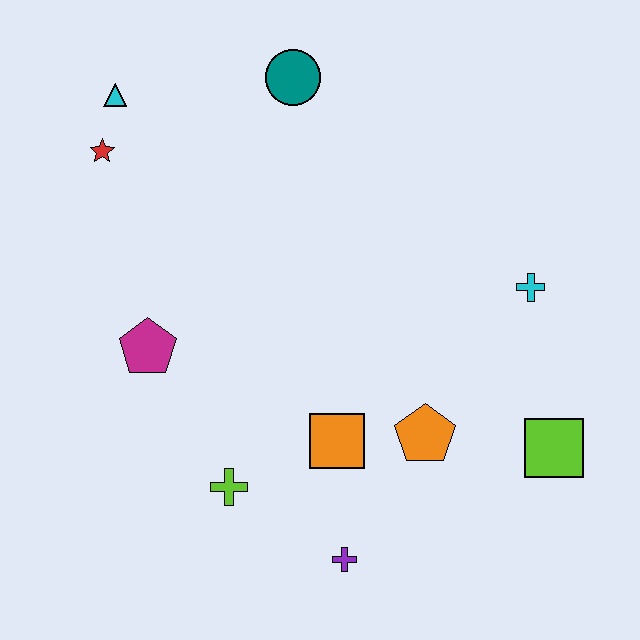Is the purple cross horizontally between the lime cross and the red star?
No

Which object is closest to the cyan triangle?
The red star is closest to the cyan triangle.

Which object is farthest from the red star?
The lime square is farthest from the red star.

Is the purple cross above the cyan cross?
No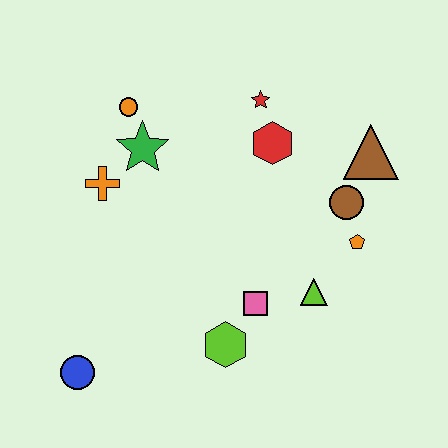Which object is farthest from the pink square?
The orange circle is farthest from the pink square.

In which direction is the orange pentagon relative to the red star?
The orange pentagon is below the red star.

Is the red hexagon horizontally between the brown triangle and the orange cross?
Yes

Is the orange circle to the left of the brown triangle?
Yes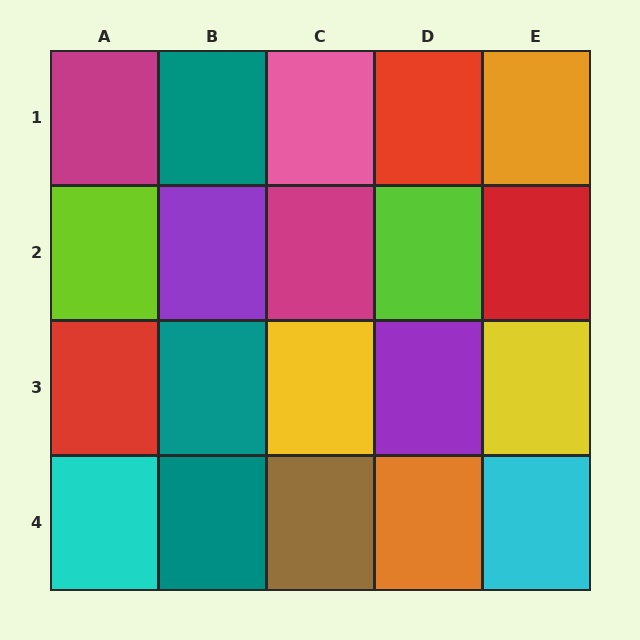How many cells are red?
3 cells are red.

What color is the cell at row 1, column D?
Red.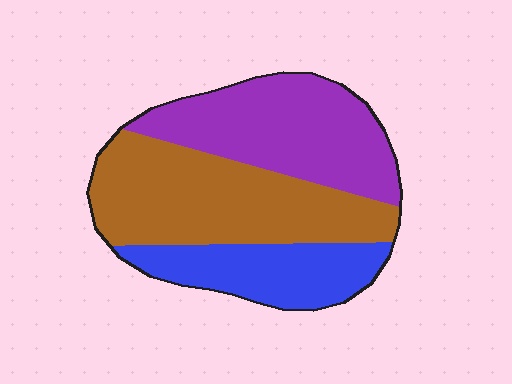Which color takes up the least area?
Blue, at roughly 25%.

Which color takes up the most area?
Brown, at roughly 40%.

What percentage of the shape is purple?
Purple covers about 35% of the shape.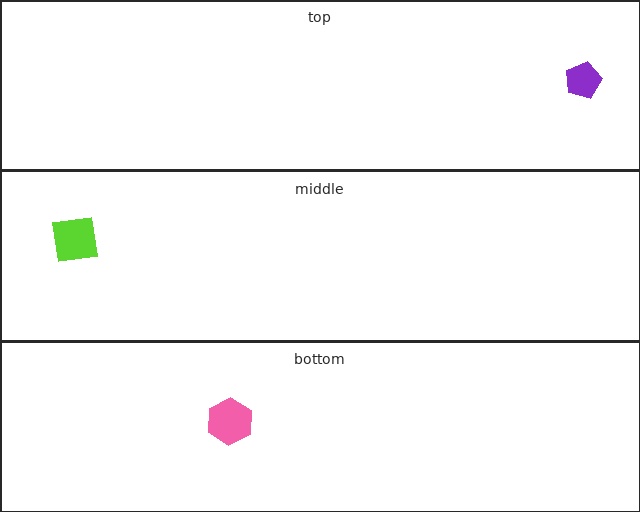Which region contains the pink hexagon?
The bottom region.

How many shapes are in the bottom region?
1.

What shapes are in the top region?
The purple pentagon.